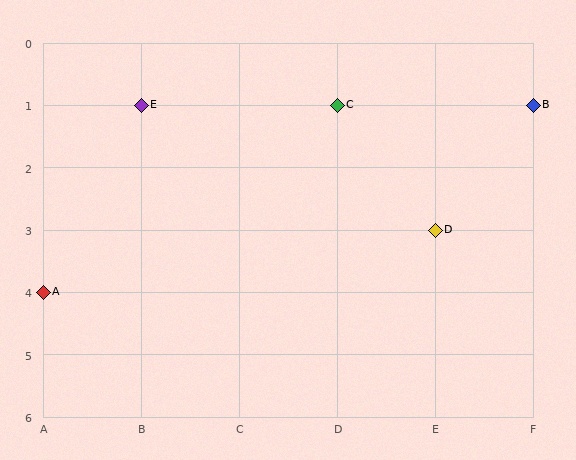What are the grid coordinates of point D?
Point D is at grid coordinates (E, 3).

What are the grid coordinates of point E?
Point E is at grid coordinates (B, 1).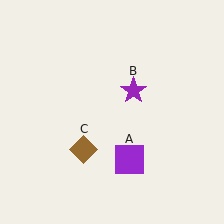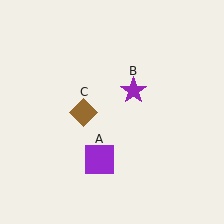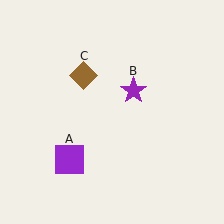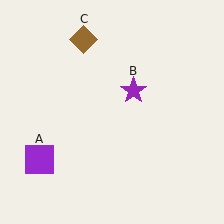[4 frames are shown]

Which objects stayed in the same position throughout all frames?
Purple star (object B) remained stationary.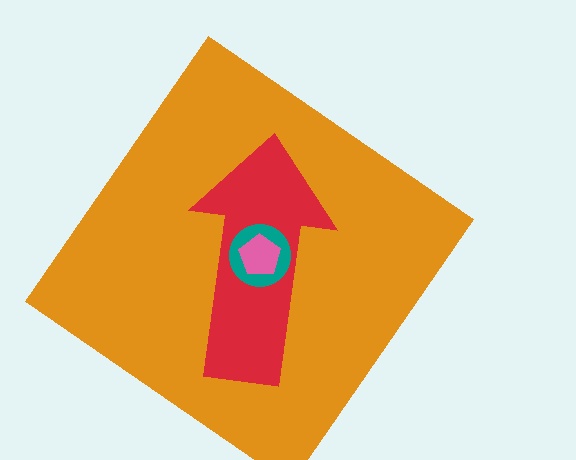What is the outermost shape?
The orange diamond.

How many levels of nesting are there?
4.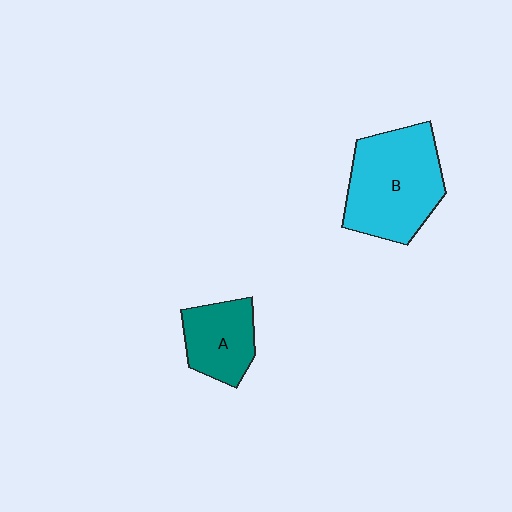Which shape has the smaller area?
Shape A (teal).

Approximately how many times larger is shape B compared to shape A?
Approximately 1.8 times.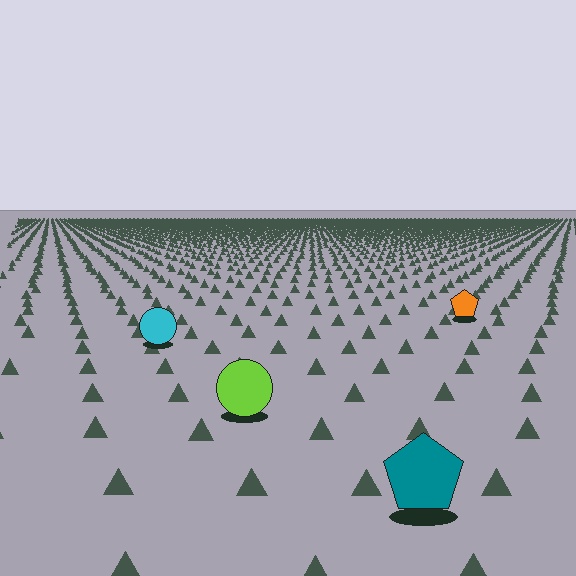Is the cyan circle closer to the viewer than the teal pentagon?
No. The teal pentagon is closer — you can tell from the texture gradient: the ground texture is coarser near it.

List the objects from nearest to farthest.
From nearest to farthest: the teal pentagon, the lime circle, the cyan circle, the orange pentagon.